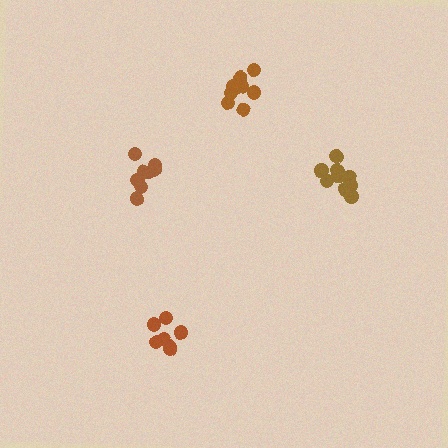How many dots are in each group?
Group 1: 8 dots, Group 2: 9 dots, Group 3: 7 dots, Group 4: 11 dots (35 total).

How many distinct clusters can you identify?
There are 4 distinct clusters.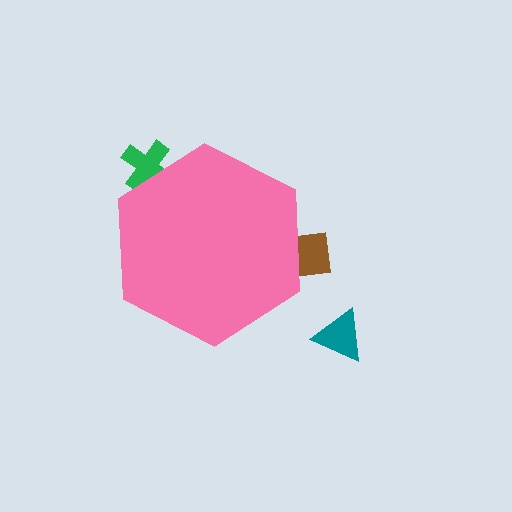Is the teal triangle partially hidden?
No, the teal triangle is fully visible.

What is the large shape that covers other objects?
A pink hexagon.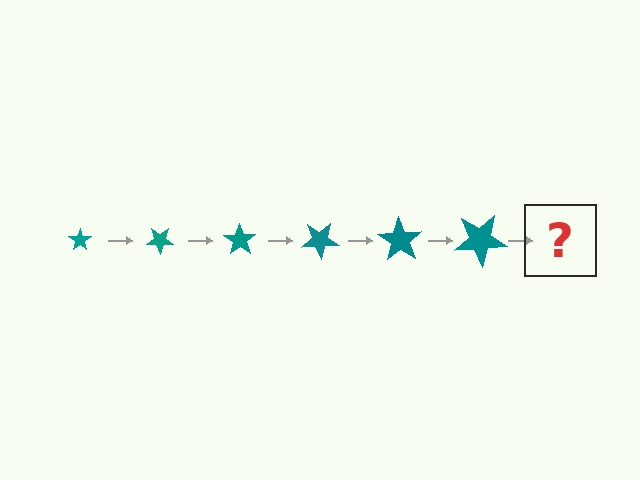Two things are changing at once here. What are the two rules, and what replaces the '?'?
The two rules are that the star grows larger each step and it rotates 35 degrees each step. The '?' should be a star, larger than the previous one and rotated 210 degrees from the start.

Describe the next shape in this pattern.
It should be a star, larger than the previous one and rotated 210 degrees from the start.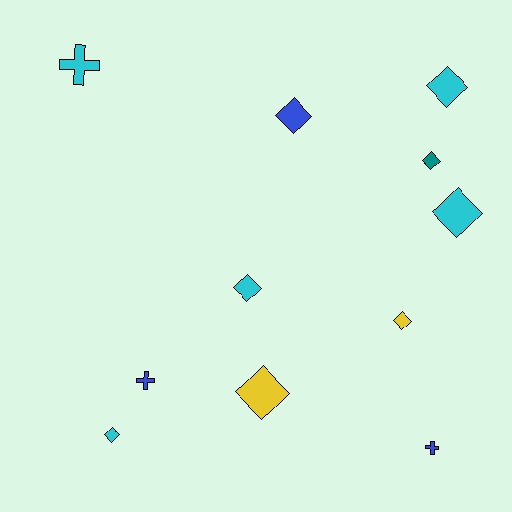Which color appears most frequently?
Cyan, with 5 objects.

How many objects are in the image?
There are 11 objects.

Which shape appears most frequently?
Diamond, with 8 objects.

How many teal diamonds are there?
There is 1 teal diamond.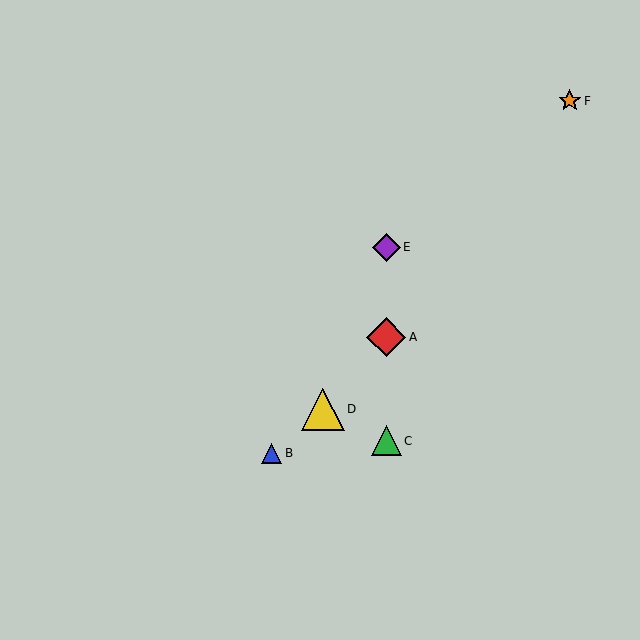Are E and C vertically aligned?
Yes, both are at x≈386.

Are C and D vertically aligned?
No, C is at x≈386 and D is at x≈323.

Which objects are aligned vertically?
Objects A, C, E are aligned vertically.